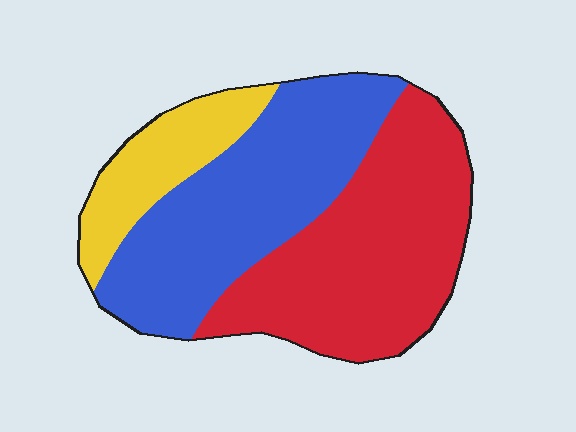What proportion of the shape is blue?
Blue takes up between a third and a half of the shape.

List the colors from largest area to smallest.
From largest to smallest: red, blue, yellow.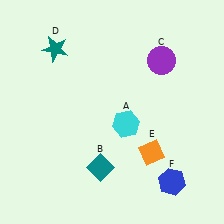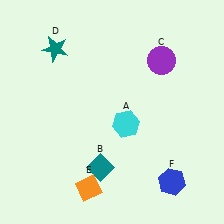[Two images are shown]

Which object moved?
The orange diamond (E) moved left.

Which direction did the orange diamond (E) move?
The orange diamond (E) moved left.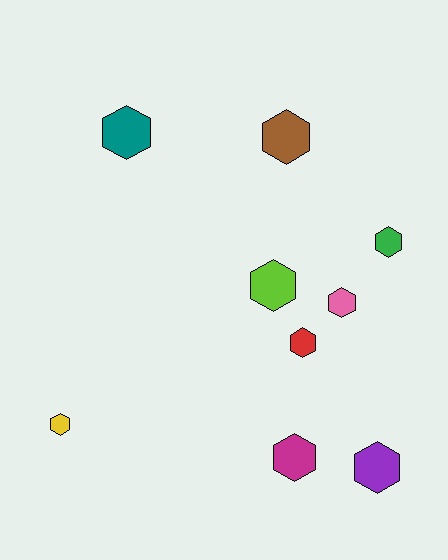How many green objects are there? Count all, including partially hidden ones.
There is 1 green object.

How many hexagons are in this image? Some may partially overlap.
There are 9 hexagons.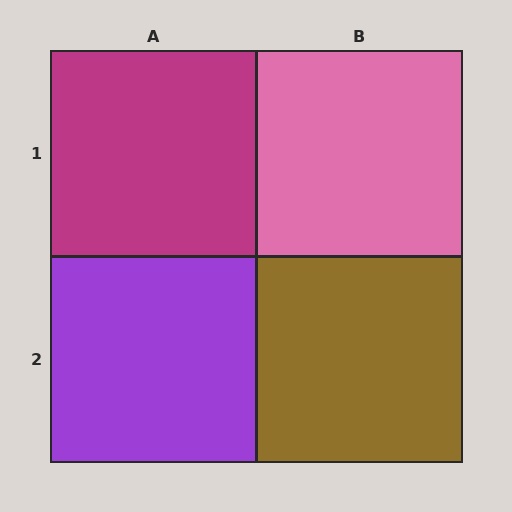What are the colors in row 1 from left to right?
Magenta, pink.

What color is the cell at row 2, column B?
Brown.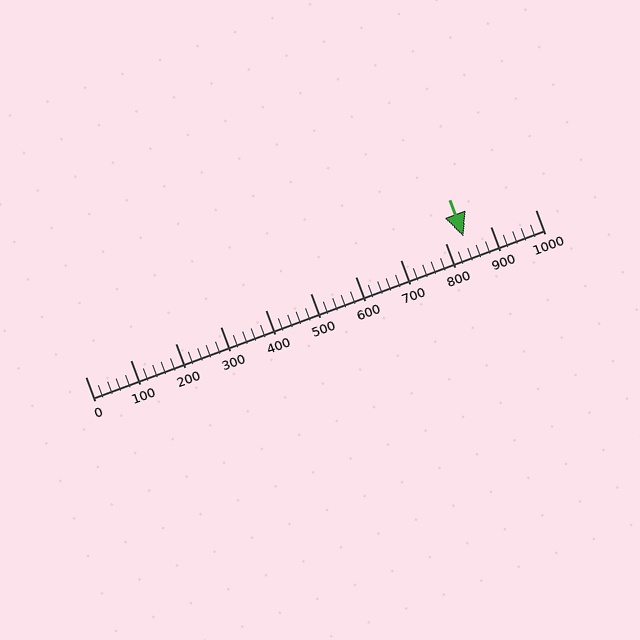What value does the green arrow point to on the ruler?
The green arrow points to approximately 840.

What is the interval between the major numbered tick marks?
The major tick marks are spaced 100 units apart.